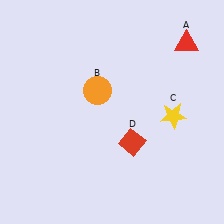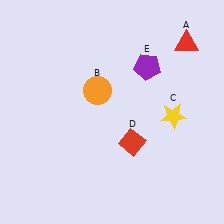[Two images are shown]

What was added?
A purple pentagon (E) was added in Image 2.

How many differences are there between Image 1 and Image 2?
There is 1 difference between the two images.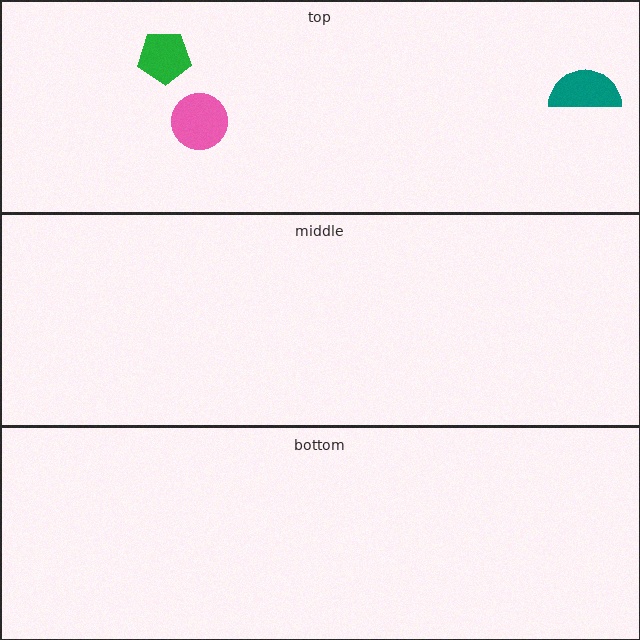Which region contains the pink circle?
The top region.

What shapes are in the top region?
The green pentagon, the teal semicircle, the pink circle.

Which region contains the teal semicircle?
The top region.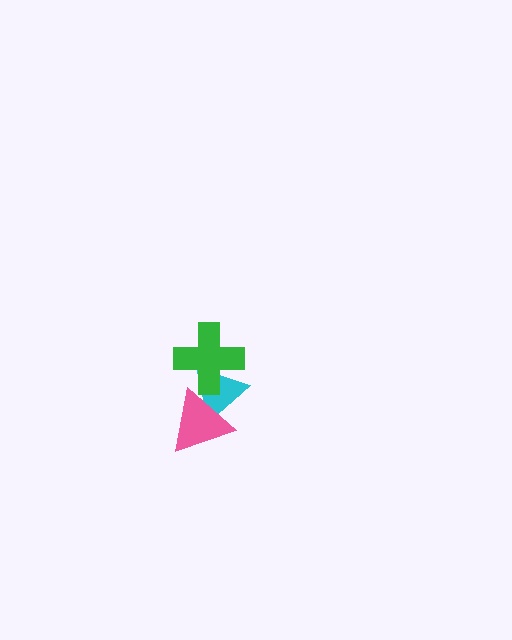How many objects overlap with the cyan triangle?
2 objects overlap with the cyan triangle.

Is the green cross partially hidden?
No, no other shape covers it.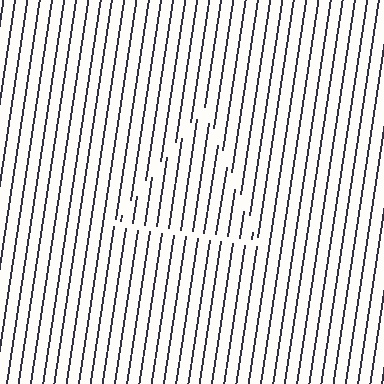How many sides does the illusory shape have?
3 sides — the line-ends trace a triangle.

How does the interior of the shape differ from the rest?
The interior of the shape contains the same grating, shifted by half a period — the contour is defined by the phase discontinuity where line-ends from the inner and outer gratings abut.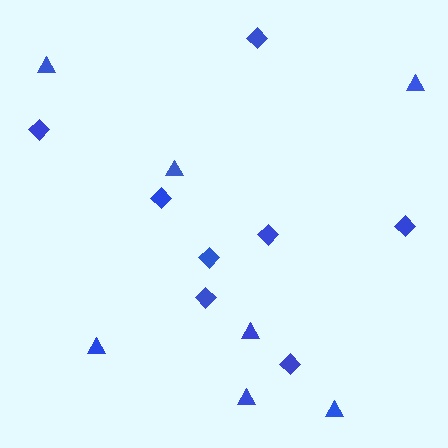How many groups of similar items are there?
There are 2 groups: one group of triangles (7) and one group of diamonds (8).